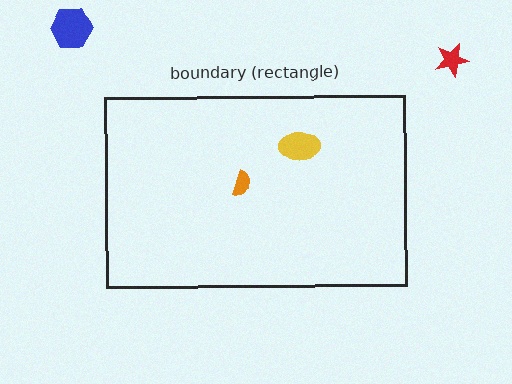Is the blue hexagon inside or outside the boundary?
Outside.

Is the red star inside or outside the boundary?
Outside.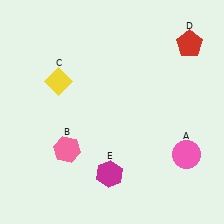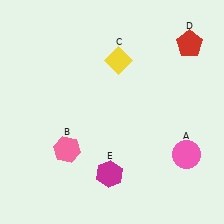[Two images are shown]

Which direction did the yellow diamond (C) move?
The yellow diamond (C) moved right.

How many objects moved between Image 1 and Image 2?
1 object moved between the two images.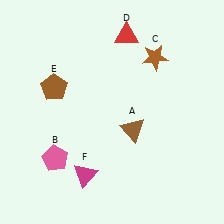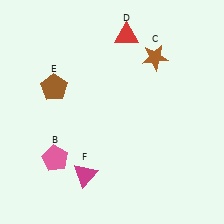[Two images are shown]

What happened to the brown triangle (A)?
The brown triangle (A) was removed in Image 2. It was in the bottom-right area of Image 1.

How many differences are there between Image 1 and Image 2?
There is 1 difference between the two images.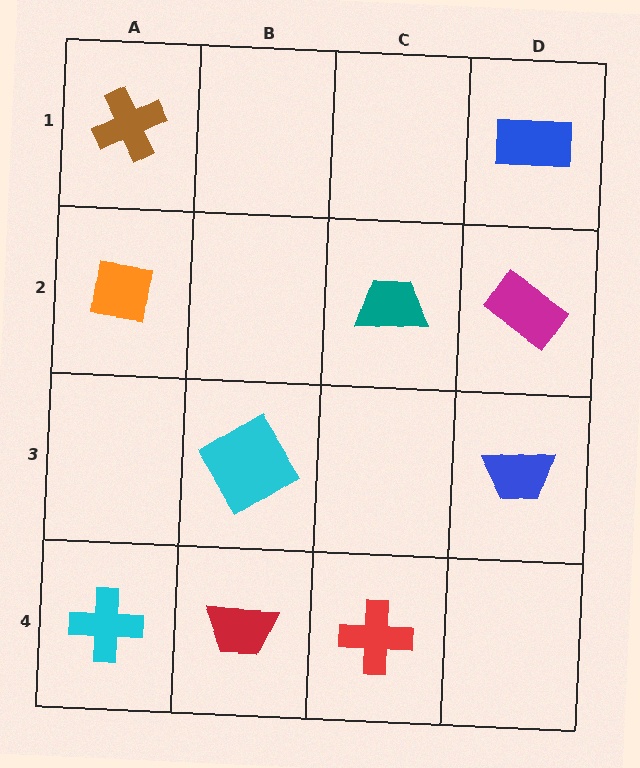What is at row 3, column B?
A cyan diamond.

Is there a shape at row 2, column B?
No, that cell is empty.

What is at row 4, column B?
A red trapezoid.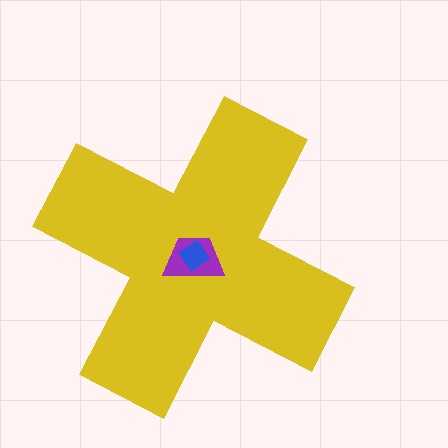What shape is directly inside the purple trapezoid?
The blue diamond.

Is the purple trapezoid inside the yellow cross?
Yes.